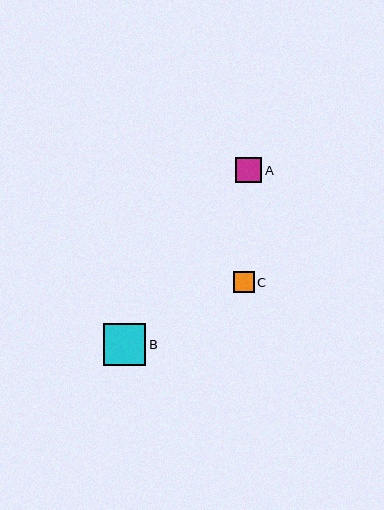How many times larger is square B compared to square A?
Square B is approximately 1.7 times the size of square A.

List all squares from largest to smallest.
From largest to smallest: B, A, C.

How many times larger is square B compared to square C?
Square B is approximately 2.0 times the size of square C.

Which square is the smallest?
Square C is the smallest with a size of approximately 21 pixels.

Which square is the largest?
Square B is the largest with a size of approximately 43 pixels.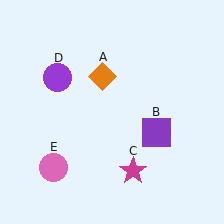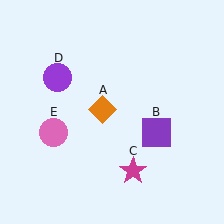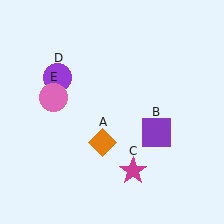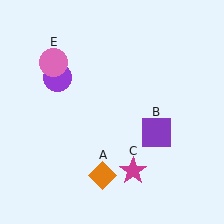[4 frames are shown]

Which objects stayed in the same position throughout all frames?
Purple square (object B) and magenta star (object C) and purple circle (object D) remained stationary.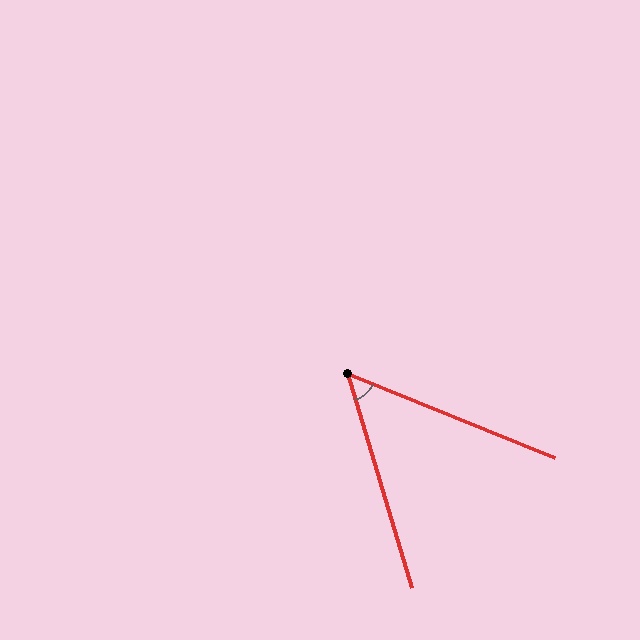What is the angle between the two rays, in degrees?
Approximately 51 degrees.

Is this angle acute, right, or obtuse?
It is acute.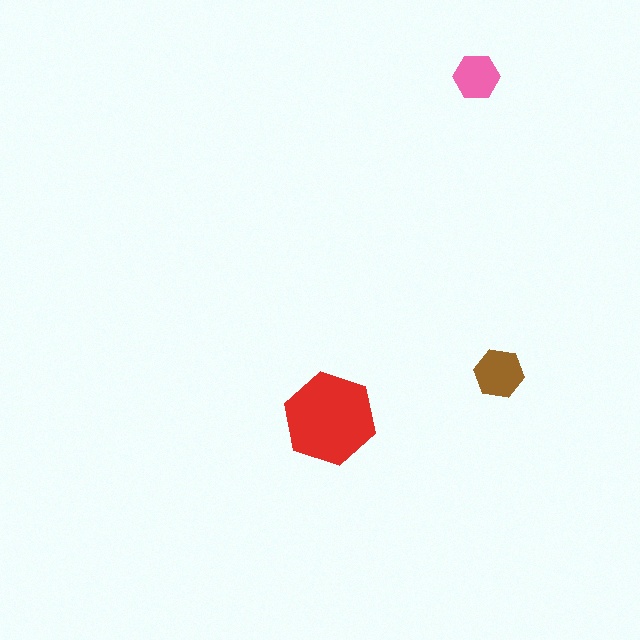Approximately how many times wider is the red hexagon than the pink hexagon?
About 2 times wider.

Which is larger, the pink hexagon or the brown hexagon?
The brown one.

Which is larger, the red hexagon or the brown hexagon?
The red one.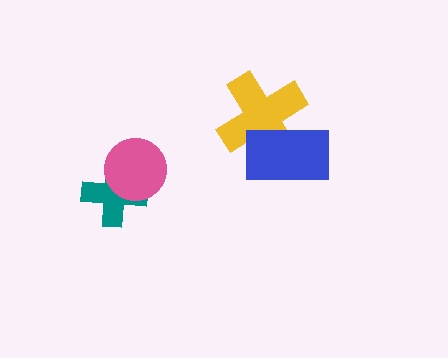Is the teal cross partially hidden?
Yes, it is partially covered by another shape.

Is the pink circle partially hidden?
No, no other shape covers it.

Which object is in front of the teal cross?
The pink circle is in front of the teal cross.